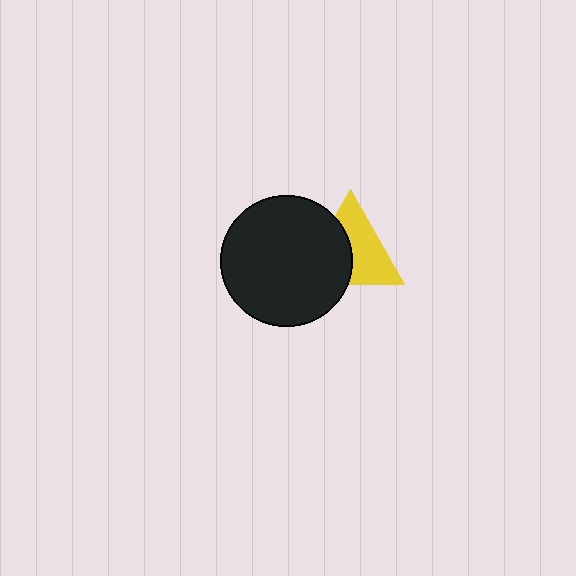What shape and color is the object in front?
The object in front is a black circle.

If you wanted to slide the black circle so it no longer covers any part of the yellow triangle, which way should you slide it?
Slide it left — that is the most direct way to separate the two shapes.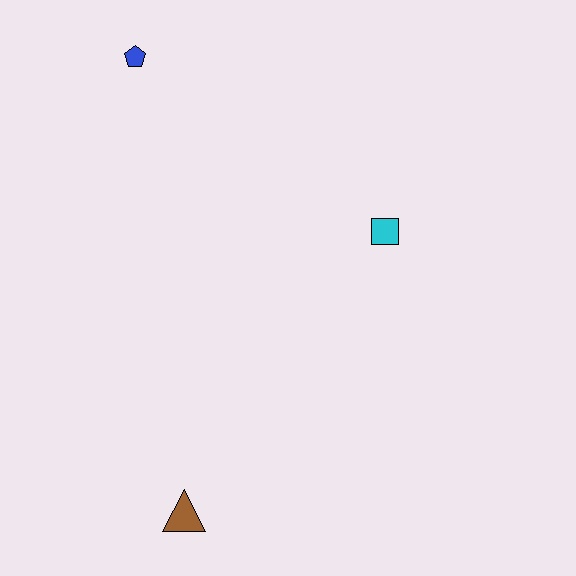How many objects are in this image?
There are 3 objects.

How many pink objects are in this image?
There are no pink objects.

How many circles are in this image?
There are no circles.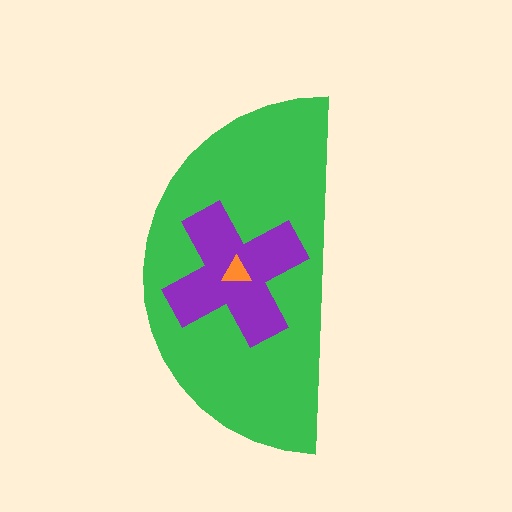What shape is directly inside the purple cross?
The orange triangle.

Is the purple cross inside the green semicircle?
Yes.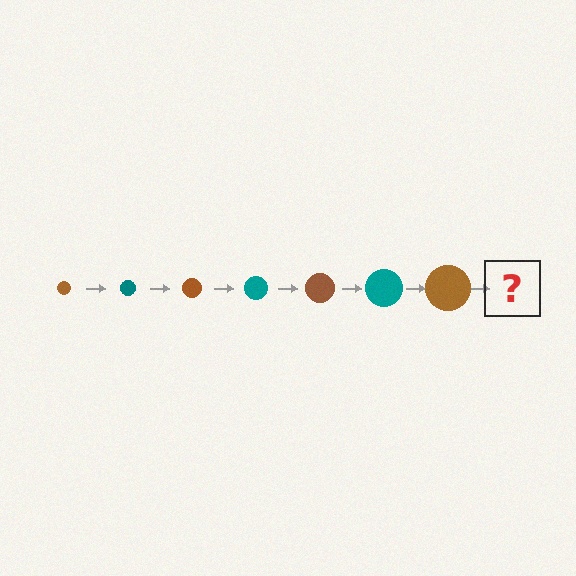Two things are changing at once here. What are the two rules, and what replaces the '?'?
The two rules are that the circle grows larger each step and the color cycles through brown and teal. The '?' should be a teal circle, larger than the previous one.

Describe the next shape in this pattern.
It should be a teal circle, larger than the previous one.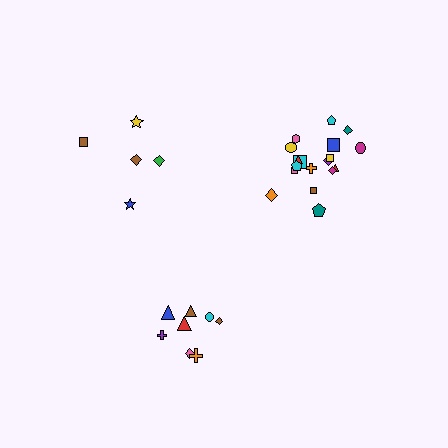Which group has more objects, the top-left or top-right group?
The top-right group.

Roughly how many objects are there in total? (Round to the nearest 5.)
Roughly 30 objects in total.